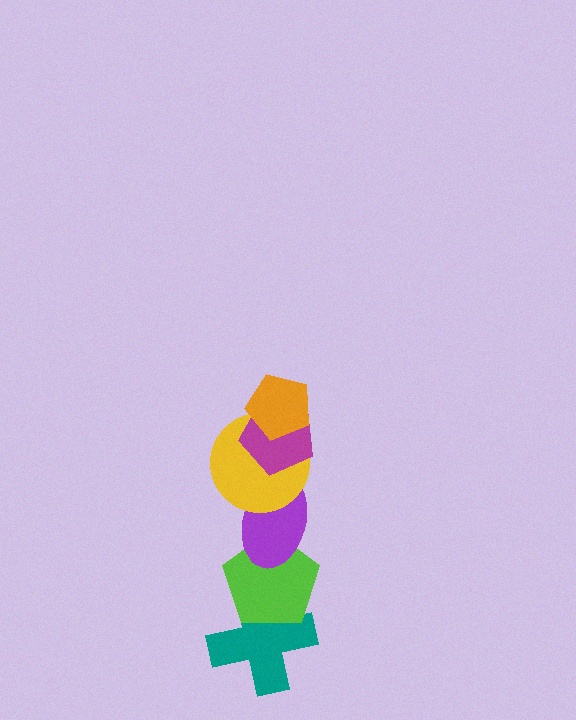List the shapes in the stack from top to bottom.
From top to bottom: the orange pentagon, the magenta pentagon, the yellow circle, the purple ellipse, the lime pentagon, the teal cross.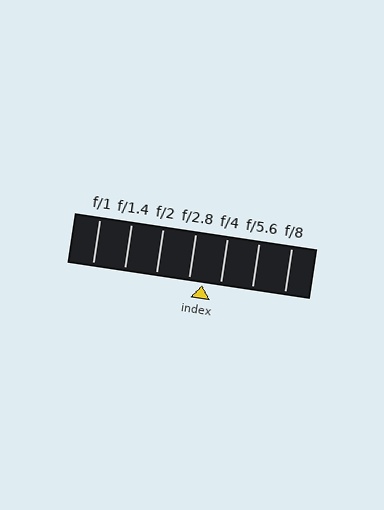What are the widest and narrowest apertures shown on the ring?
The widest aperture shown is f/1 and the narrowest is f/8.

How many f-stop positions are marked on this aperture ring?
There are 7 f-stop positions marked.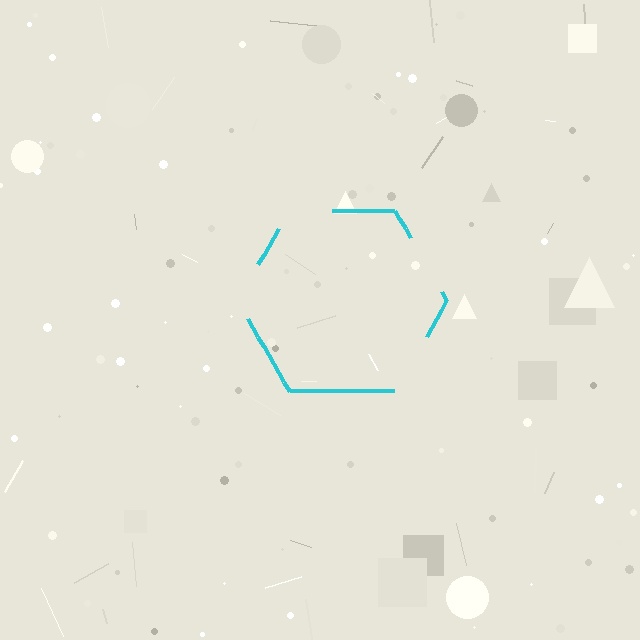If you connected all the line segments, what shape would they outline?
They would outline a hexagon.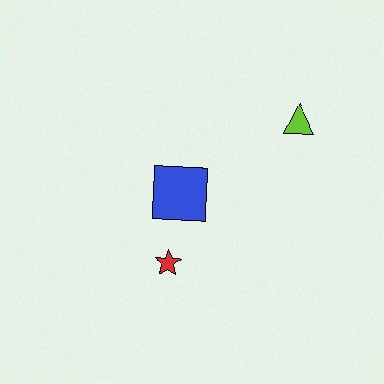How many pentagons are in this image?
There are no pentagons.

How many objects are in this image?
There are 3 objects.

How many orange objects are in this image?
There are no orange objects.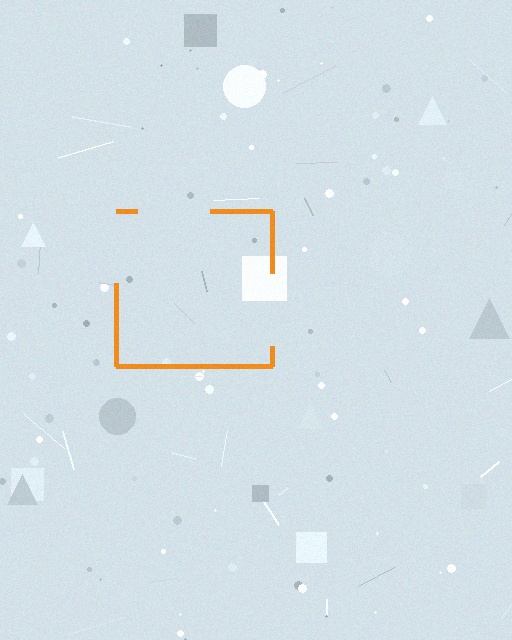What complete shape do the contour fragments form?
The contour fragments form a square.